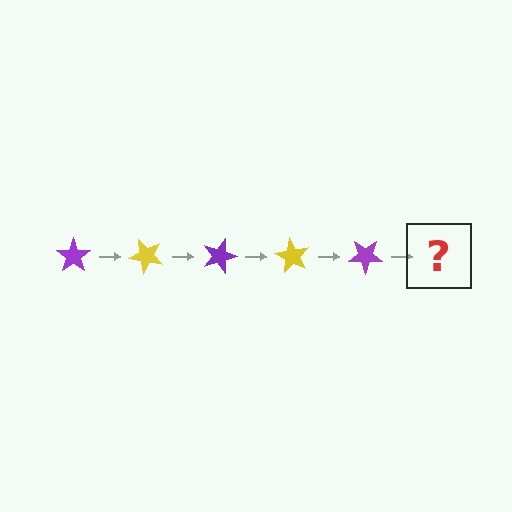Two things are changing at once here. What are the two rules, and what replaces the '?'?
The two rules are that it rotates 45 degrees each step and the color cycles through purple and yellow. The '?' should be a yellow star, rotated 225 degrees from the start.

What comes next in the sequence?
The next element should be a yellow star, rotated 225 degrees from the start.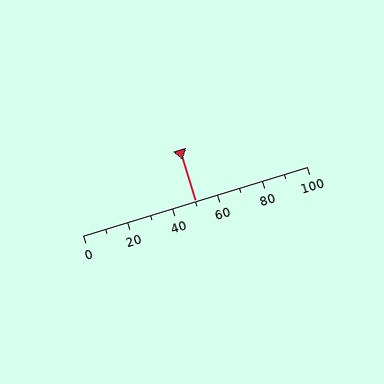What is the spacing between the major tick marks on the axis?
The major ticks are spaced 20 apart.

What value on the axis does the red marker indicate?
The marker indicates approximately 50.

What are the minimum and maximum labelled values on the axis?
The axis runs from 0 to 100.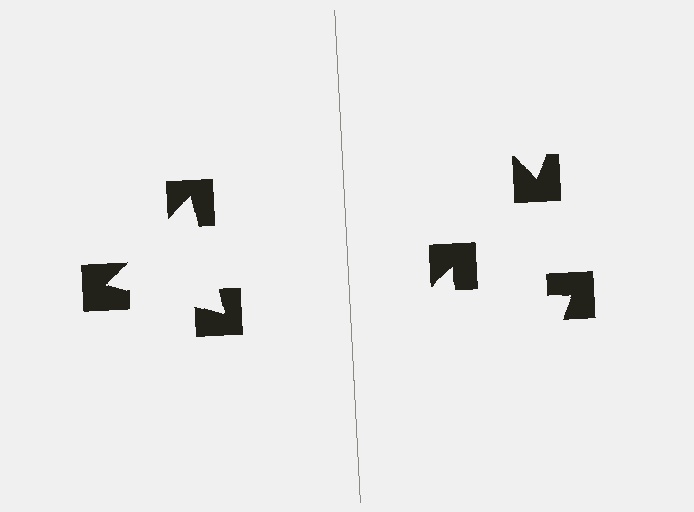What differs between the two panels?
The notched squares are positioned identically on both sides; only the wedge orientations differ. On the left they align to a triangle; on the right they are misaligned.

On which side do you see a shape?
An illusory triangle appears on the left side. On the right side the wedge cuts are rotated, so no coherent shape forms.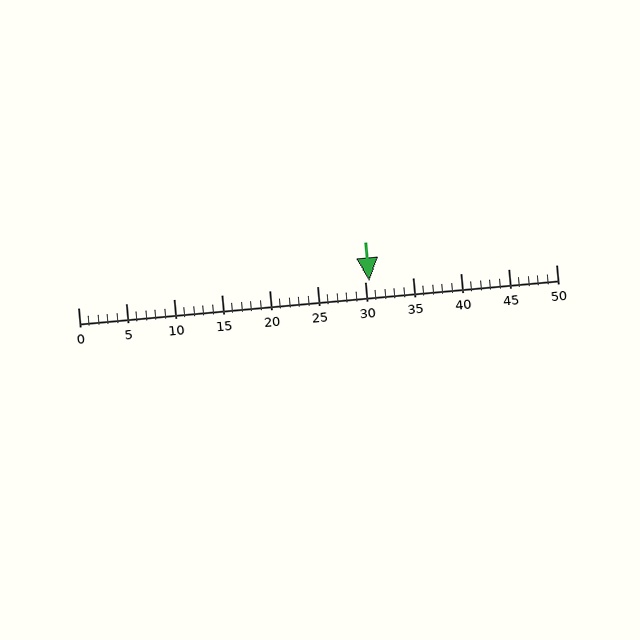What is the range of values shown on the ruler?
The ruler shows values from 0 to 50.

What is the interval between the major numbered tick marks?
The major tick marks are spaced 5 units apart.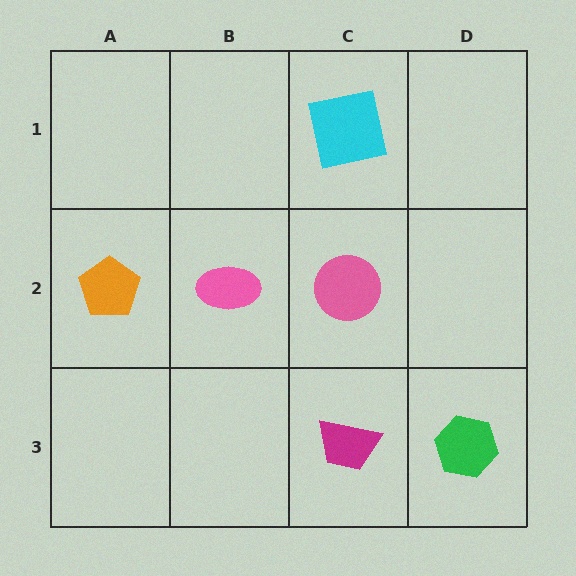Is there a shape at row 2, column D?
No, that cell is empty.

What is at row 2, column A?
An orange pentagon.